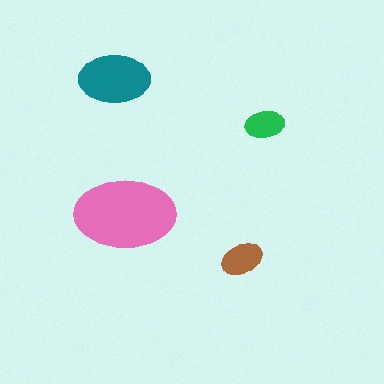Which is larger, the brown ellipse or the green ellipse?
The brown one.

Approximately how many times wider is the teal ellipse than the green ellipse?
About 2 times wider.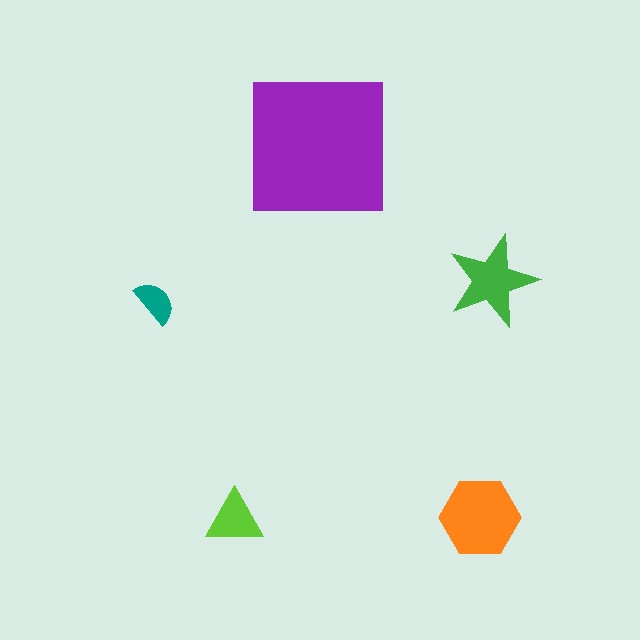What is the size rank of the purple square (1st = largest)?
1st.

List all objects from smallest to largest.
The teal semicircle, the lime triangle, the green star, the orange hexagon, the purple square.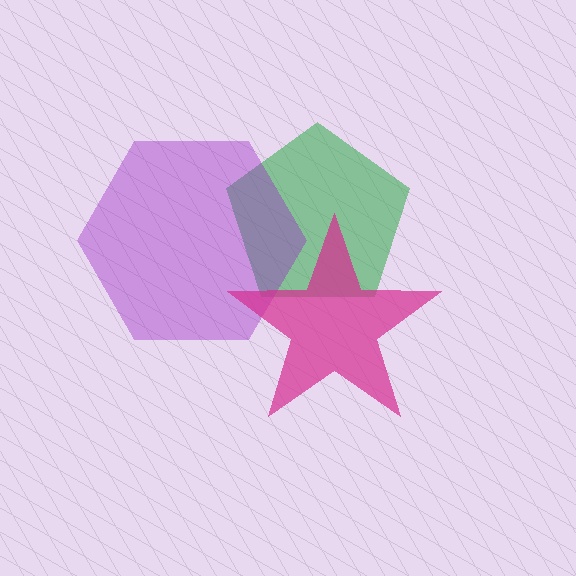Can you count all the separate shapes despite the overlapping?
Yes, there are 3 separate shapes.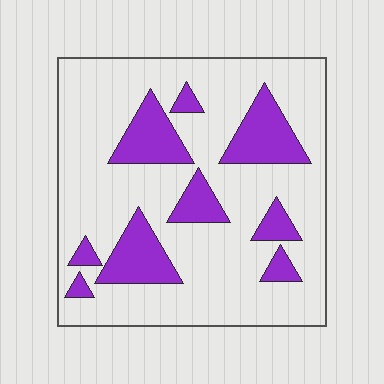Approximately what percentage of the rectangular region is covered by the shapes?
Approximately 20%.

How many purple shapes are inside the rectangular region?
9.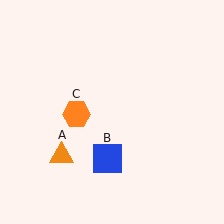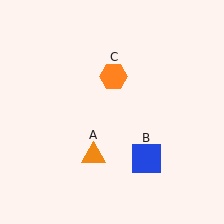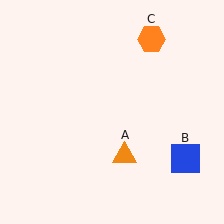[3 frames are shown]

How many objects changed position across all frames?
3 objects changed position: orange triangle (object A), blue square (object B), orange hexagon (object C).